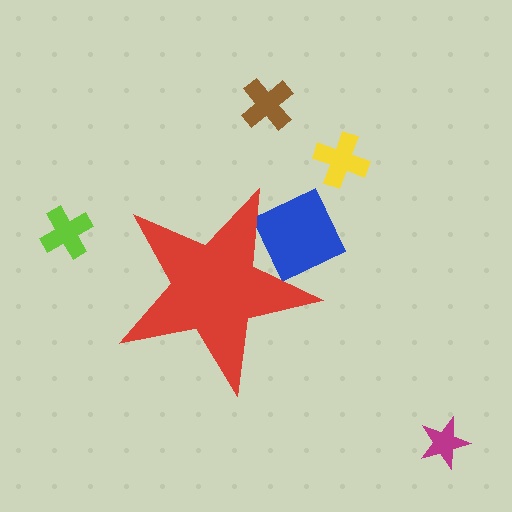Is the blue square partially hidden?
Yes, the blue square is partially hidden behind the red star.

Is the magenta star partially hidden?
No, the magenta star is fully visible.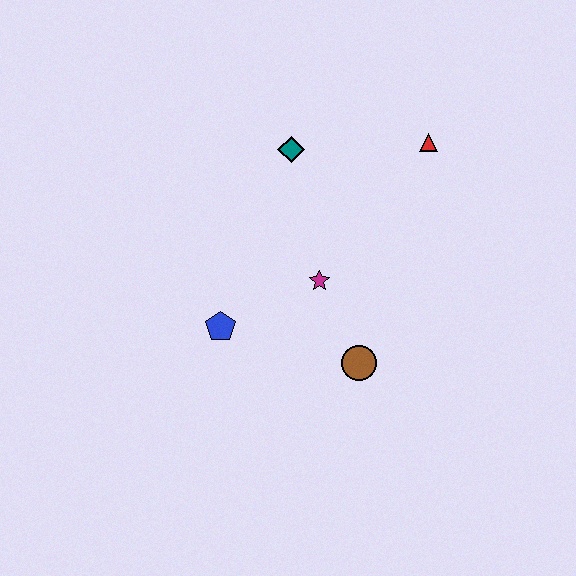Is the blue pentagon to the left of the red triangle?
Yes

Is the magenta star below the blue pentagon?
No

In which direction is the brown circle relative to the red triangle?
The brown circle is below the red triangle.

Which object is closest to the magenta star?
The brown circle is closest to the magenta star.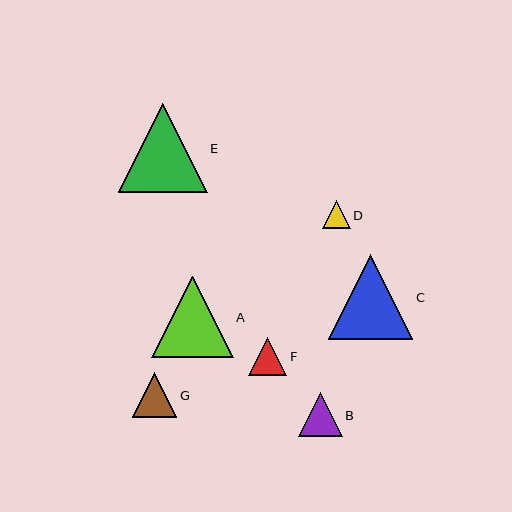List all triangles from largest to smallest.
From largest to smallest: E, C, A, G, B, F, D.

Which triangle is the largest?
Triangle E is the largest with a size of approximately 89 pixels.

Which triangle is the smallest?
Triangle D is the smallest with a size of approximately 28 pixels.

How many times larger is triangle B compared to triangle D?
Triangle B is approximately 1.6 times the size of triangle D.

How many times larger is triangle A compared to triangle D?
Triangle A is approximately 3.0 times the size of triangle D.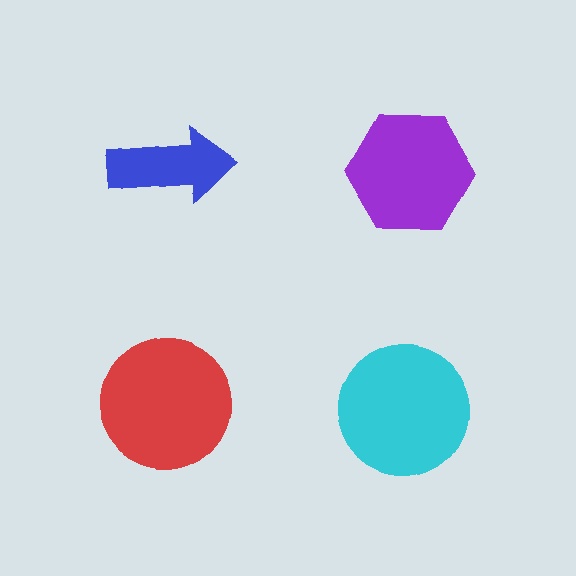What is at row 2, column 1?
A red circle.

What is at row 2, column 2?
A cyan circle.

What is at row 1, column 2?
A purple hexagon.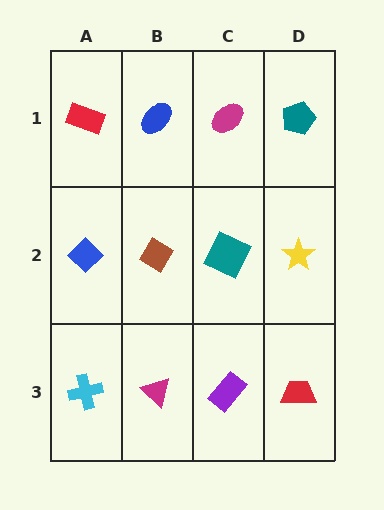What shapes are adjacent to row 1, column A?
A blue diamond (row 2, column A), a blue ellipse (row 1, column B).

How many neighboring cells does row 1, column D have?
2.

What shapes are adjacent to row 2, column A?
A red rectangle (row 1, column A), a cyan cross (row 3, column A), a brown diamond (row 2, column B).